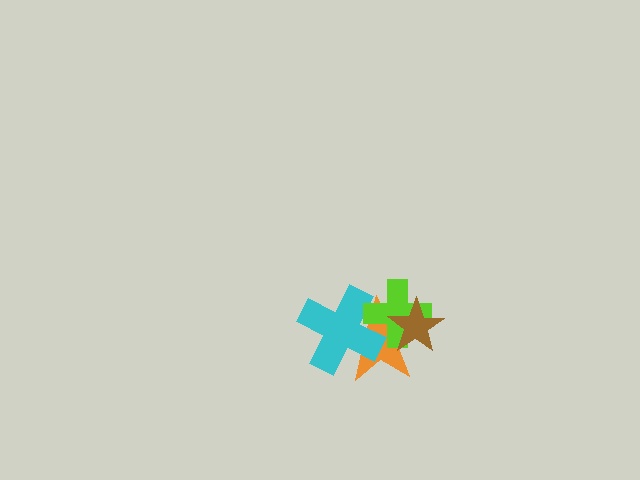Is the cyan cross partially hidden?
Yes, it is partially covered by another shape.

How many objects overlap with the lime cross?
3 objects overlap with the lime cross.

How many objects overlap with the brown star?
2 objects overlap with the brown star.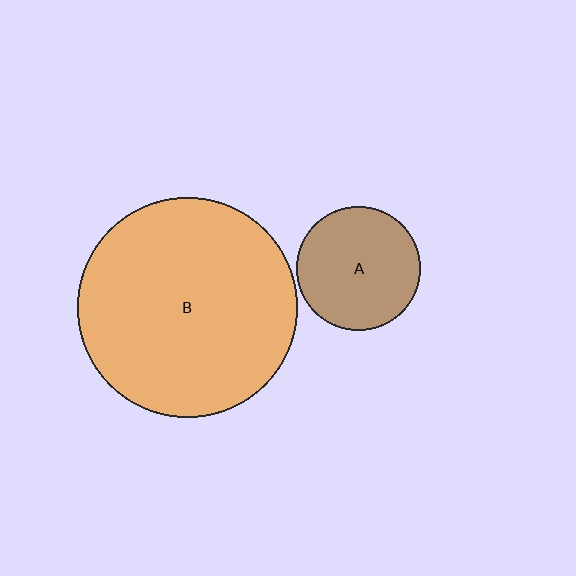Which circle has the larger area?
Circle B (orange).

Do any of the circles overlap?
No, none of the circles overlap.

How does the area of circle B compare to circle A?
Approximately 3.2 times.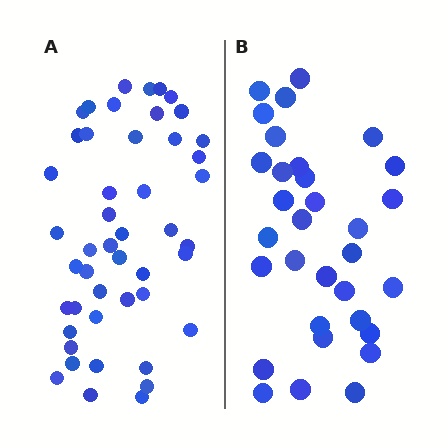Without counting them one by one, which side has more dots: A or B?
Region A (the left region) has more dots.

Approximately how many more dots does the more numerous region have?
Region A has approximately 15 more dots than region B.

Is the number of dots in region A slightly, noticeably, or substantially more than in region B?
Region A has substantially more. The ratio is roughly 1.5 to 1.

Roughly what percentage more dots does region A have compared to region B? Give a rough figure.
About 45% more.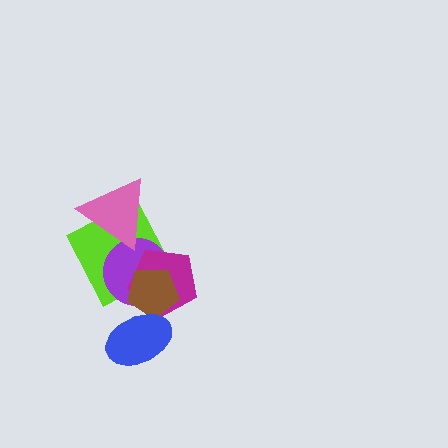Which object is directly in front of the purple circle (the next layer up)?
The magenta pentagon is directly in front of the purple circle.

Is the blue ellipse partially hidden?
No, no other shape covers it.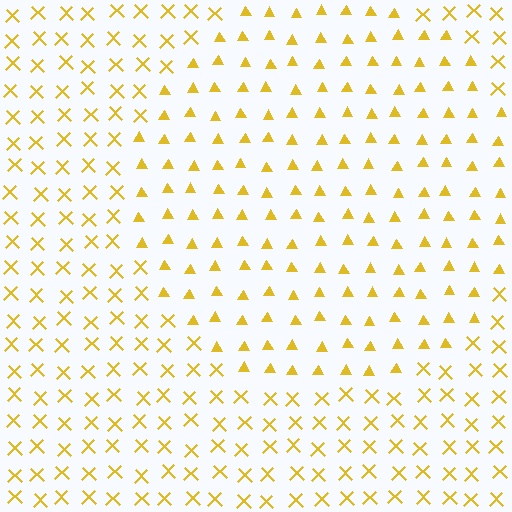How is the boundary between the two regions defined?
The boundary is defined by a change in element shape: triangles inside vs. X marks outside. All elements share the same color and spacing.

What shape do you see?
I see a circle.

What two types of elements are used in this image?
The image uses triangles inside the circle region and X marks outside it.